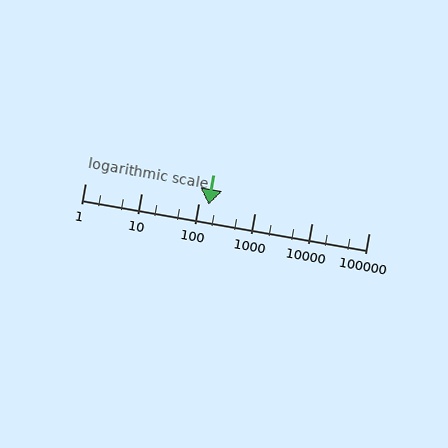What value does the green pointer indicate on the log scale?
The pointer indicates approximately 150.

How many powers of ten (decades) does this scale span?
The scale spans 5 decades, from 1 to 100000.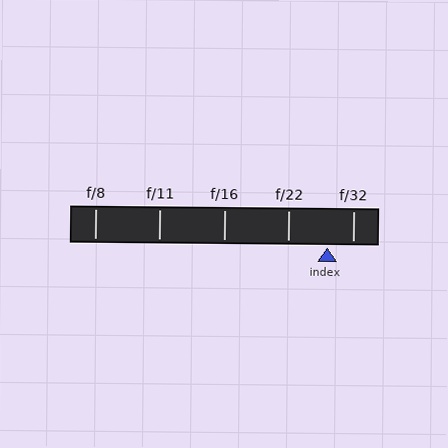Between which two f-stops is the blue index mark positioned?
The index mark is between f/22 and f/32.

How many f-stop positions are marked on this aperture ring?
There are 5 f-stop positions marked.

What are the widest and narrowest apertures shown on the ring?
The widest aperture shown is f/8 and the narrowest is f/32.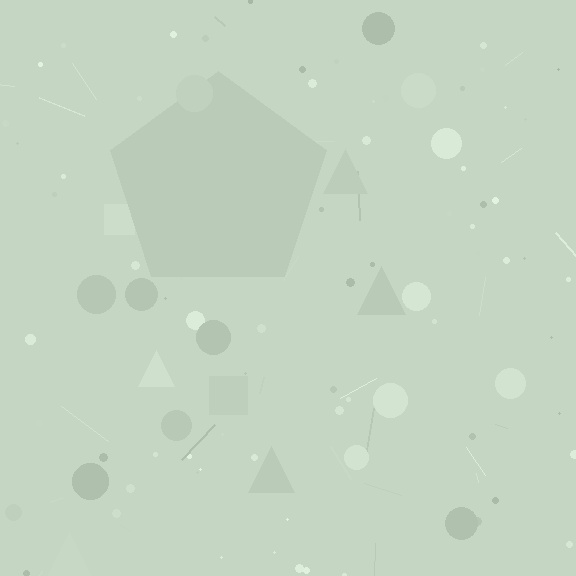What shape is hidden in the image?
A pentagon is hidden in the image.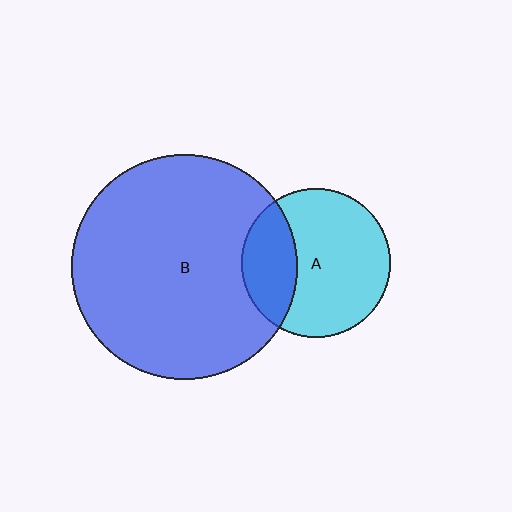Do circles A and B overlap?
Yes.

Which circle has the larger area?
Circle B (blue).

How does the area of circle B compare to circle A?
Approximately 2.3 times.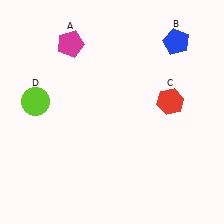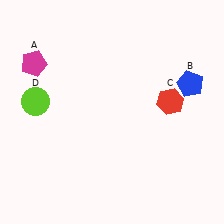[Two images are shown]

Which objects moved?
The objects that moved are: the magenta pentagon (A), the blue pentagon (B).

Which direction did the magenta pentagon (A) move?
The magenta pentagon (A) moved left.